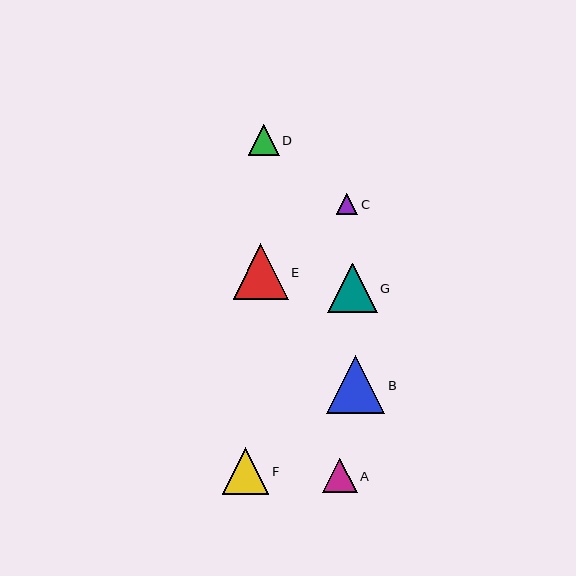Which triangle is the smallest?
Triangle C is the smallest with a size of approximately 21 pixels.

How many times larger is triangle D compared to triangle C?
Triangle D is approximately 1.5 times the size of triangle C.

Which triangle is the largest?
Triangle B is the largest with a size of approximately 58 pixels.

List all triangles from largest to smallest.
From largest to smallest: B, E, G, F, A, D, C.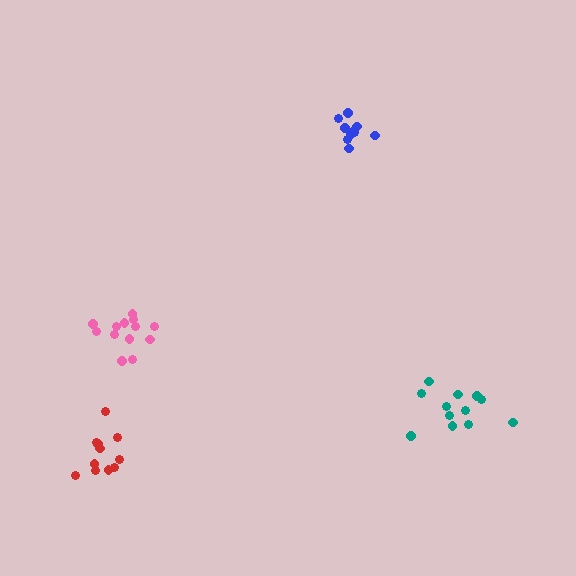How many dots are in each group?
Group 1: 10 dots, Group 2: 12 dots, Group 3: 11 dots, Group 4: 13 dots (46 total).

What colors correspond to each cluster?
The clusters are colored: blue, teal, red, pink.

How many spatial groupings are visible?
There are 4 spatial groupings.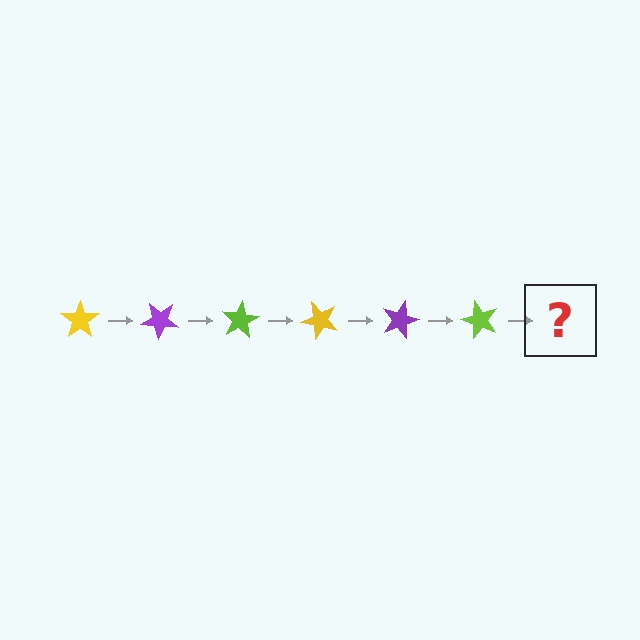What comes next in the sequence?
The next element should be a yellow star, rotated 240 degrees from the start.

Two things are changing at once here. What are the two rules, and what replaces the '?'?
The two rules are that it rotates 40 degrees each step and the color cycles through yellow, purple, and lime. The '?' should be a yellow star, rotated 240 degrees from the start.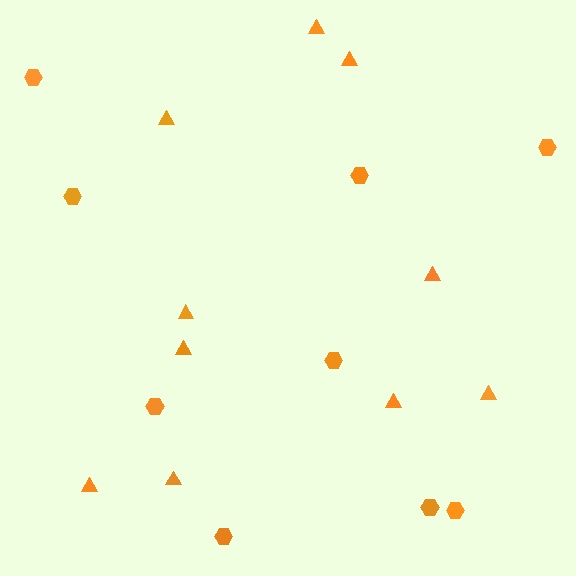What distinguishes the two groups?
There are 2 groups: one group of hexagons (9) and one group of triangles (10).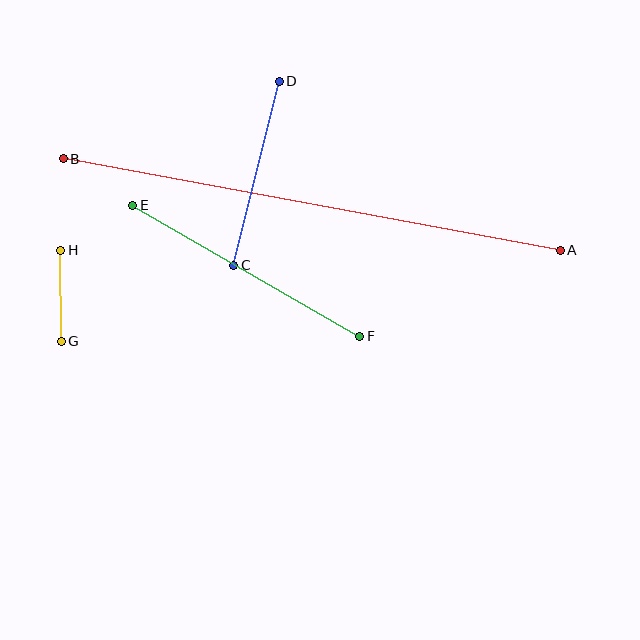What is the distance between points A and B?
The distance is approximately 505 pixels.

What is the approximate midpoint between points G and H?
The midpoint is at approximately (61, 296) pixels.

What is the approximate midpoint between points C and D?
The midpoint is at approximately (256, 173) pixels.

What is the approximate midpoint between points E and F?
The midpoint is at approximately (246, 271) pixels.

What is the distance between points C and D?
The distance is approximately 190 pixels.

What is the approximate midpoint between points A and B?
The midpoint is at approximately (312, 204) pixels.